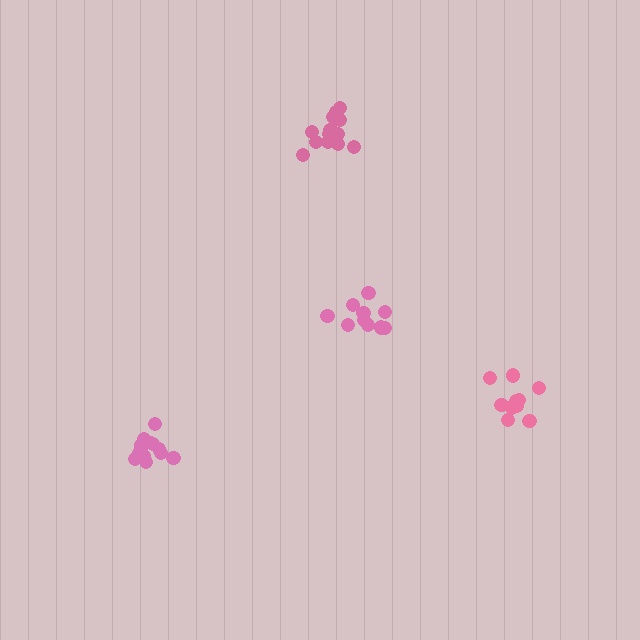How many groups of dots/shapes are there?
There are 4 groups.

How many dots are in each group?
Group 1: 14 dots, Group 2: 11 dots, Group 3: 14 dots, Group 4: 10 dots (49 total).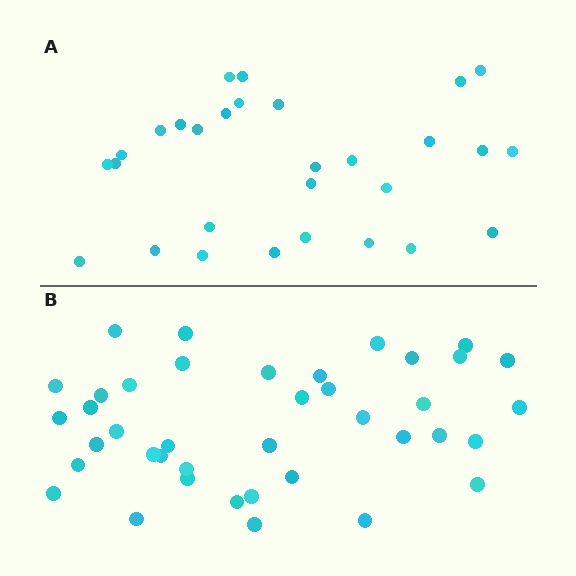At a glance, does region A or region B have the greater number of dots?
Region B (the bottom region) has more dots.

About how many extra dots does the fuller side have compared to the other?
Region B has roughly 12 or so more dots than region A.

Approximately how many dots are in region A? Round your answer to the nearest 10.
About 30 dots. (The exact count is 29, which rounds to 30.)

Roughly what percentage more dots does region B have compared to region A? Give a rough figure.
About 40% more.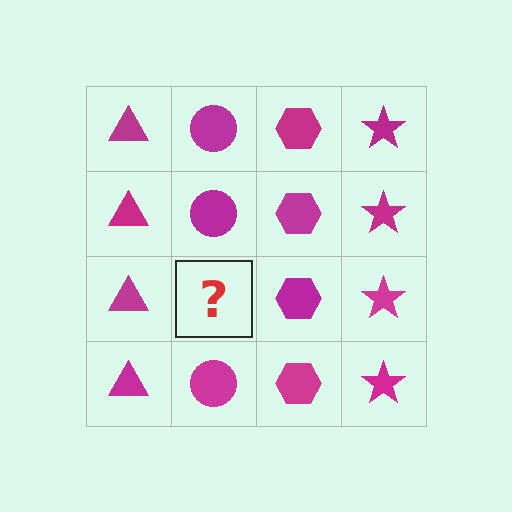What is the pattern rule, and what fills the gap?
The rule is that each column has a consistent shape. The gap should be filled with a magenta circle.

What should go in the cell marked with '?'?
The missing cell should contain a magenta circle.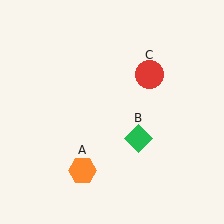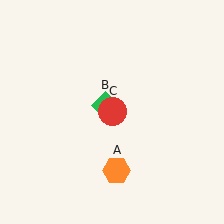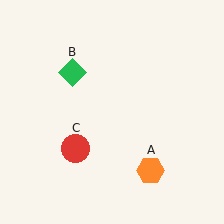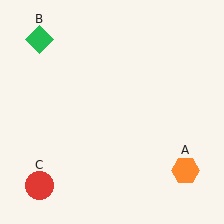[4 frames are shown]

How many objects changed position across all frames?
3 objects changed position: orange hexagon (object A), green diamond (object B), red circle (object C).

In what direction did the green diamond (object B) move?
The green diamond (object B) moved up and to the left.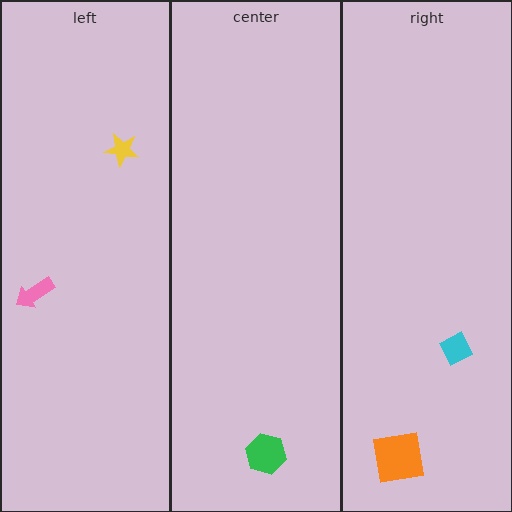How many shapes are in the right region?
2.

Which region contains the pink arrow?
The left region.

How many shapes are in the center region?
1.